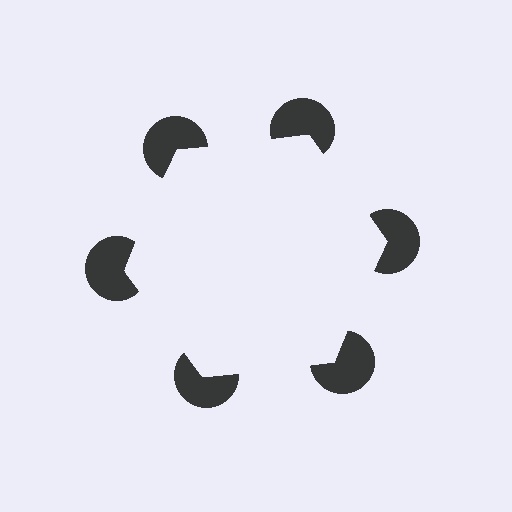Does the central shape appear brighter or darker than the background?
It typically appears slightly brighter than the background, even though no actual brightness change is drawn.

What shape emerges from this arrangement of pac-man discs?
An illusory hexagon — its edges are inferred from the aligned wedge cuts in the pac-man discs, not physically drawn.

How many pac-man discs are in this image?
There are 6 — one at each vertex of the illusory hexagon.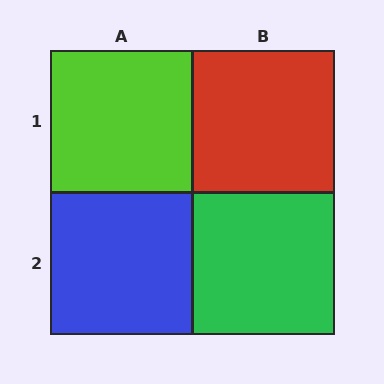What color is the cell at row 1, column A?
Lime.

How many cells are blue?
1 cell is blue.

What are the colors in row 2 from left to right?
Blue, green.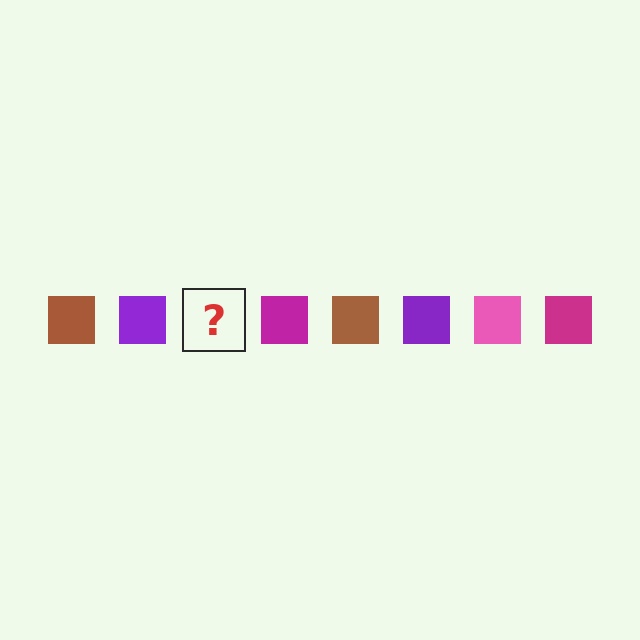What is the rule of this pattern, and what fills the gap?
The rule is that the pattern cycles through brown, purple, pink, magenta squares. The gap should be filled with a pink square.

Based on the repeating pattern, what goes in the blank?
The blank should be a pink square.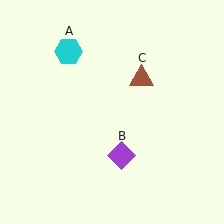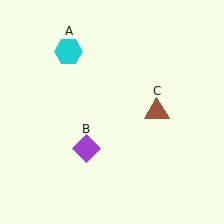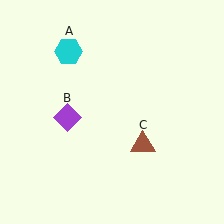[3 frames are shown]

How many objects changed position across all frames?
2 objects changed position: purple diamond (object B), brown triangle (object C).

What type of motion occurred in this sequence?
The purple diamond (object B), brown triangle (object C) rotated clockwise around the center of the scene.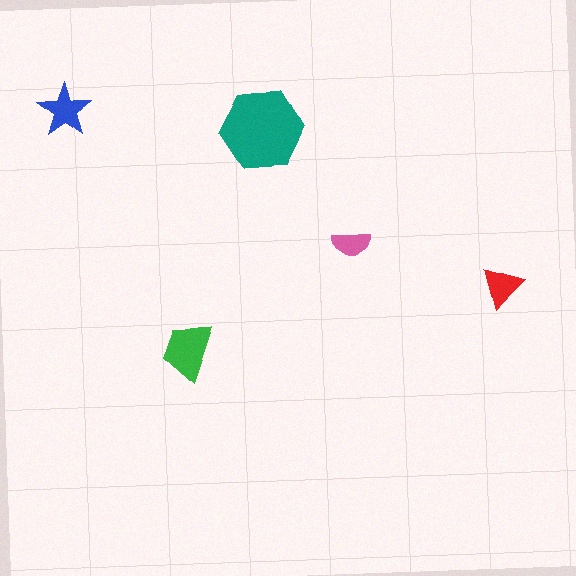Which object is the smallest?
The pink semicircle.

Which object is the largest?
The teal hexagon.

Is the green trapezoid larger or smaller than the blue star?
Larger.